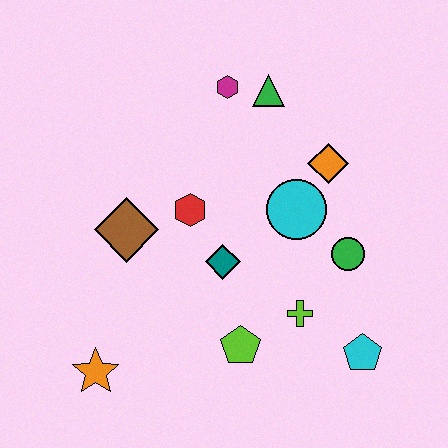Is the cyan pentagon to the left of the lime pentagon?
No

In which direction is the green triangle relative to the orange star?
The green triangle is above the orange star.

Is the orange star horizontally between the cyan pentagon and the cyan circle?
No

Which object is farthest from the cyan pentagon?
The magenta hexagon is farthest from the cyan pentagon.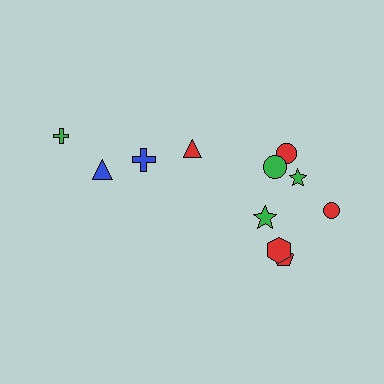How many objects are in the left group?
There are 4 objects.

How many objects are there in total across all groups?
There are 11 objects.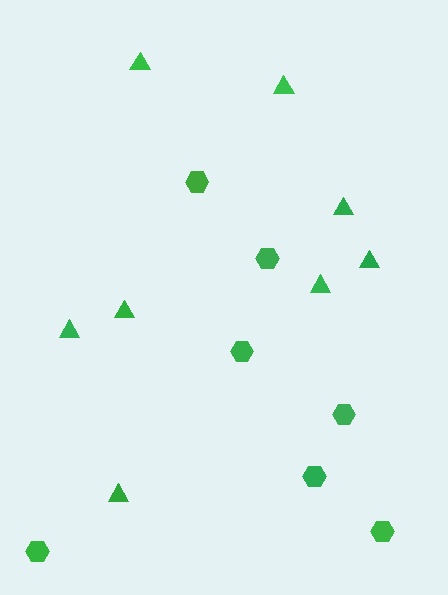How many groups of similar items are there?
There are 2 groups: one group of triangles (8) and one group of hexagons (7).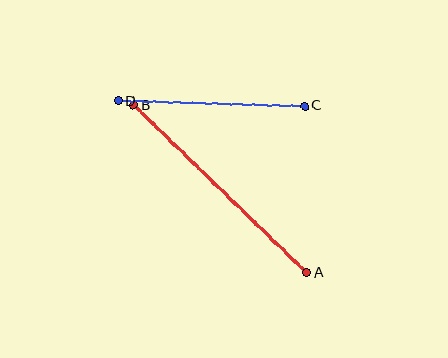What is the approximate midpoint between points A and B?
The midpoint is at approximately (220, 189) pixels.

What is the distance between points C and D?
The distance is approximately 186 pixels.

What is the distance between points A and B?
The distance is approximately 241 pixels.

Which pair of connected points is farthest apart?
Points A and B are farthest apart.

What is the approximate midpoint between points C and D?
The midpoint is at approximately (211, 103) pixels.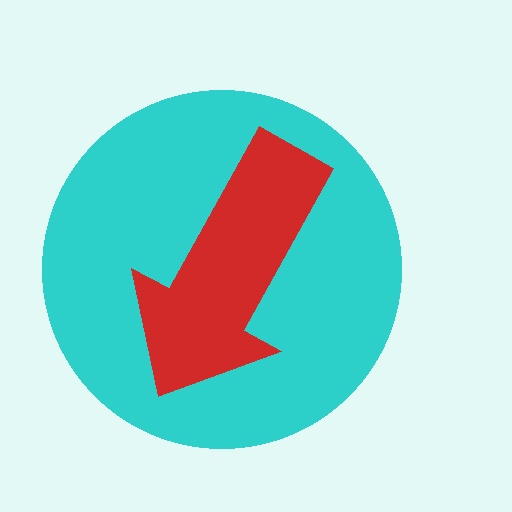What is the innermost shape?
The red arrow.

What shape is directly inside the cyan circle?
The red arrow.